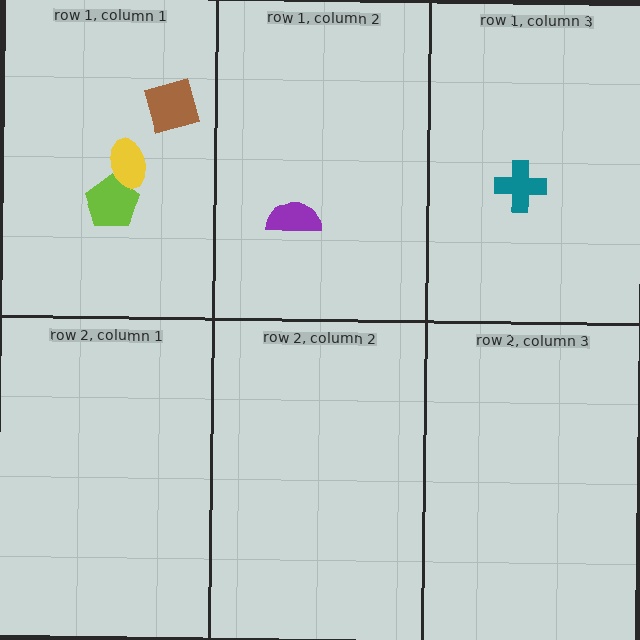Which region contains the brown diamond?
The row 1, column 1 region.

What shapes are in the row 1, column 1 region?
The lime pentagon, the yellow ellipse, the brown diamond.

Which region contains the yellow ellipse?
The row 1, column 1 region.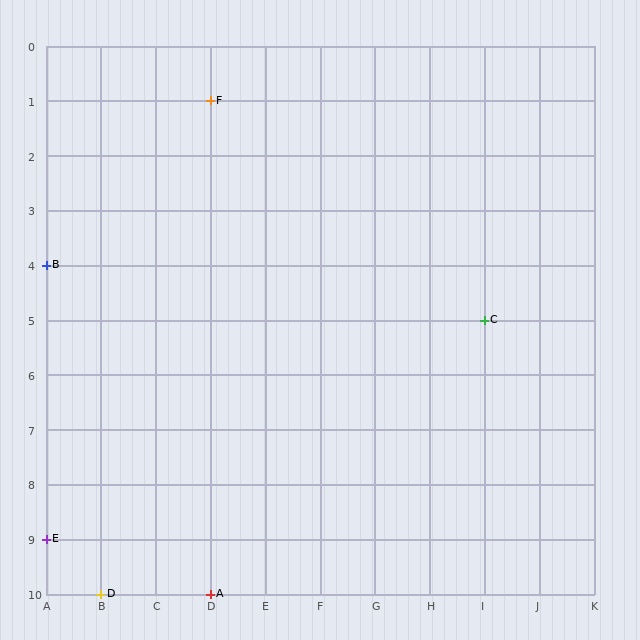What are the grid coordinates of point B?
Point B is at grid coordinates (A, 4).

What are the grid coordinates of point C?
Point C is at grid coordinates (I, 5).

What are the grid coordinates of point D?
Point D is at grid coordinates (B, 10).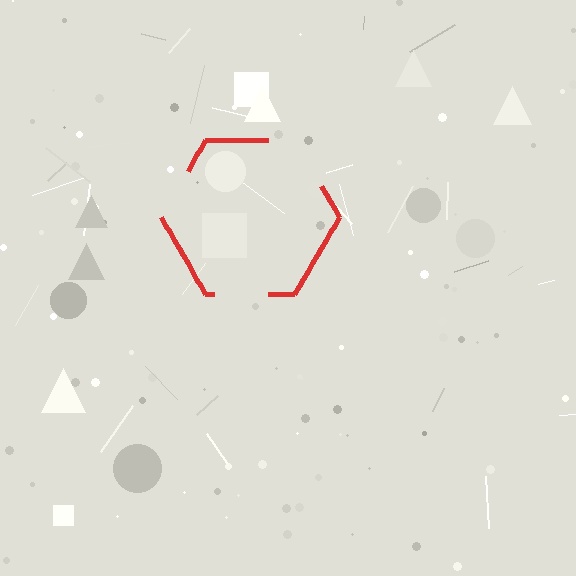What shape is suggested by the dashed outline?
The dashed outline suggests a hexagon.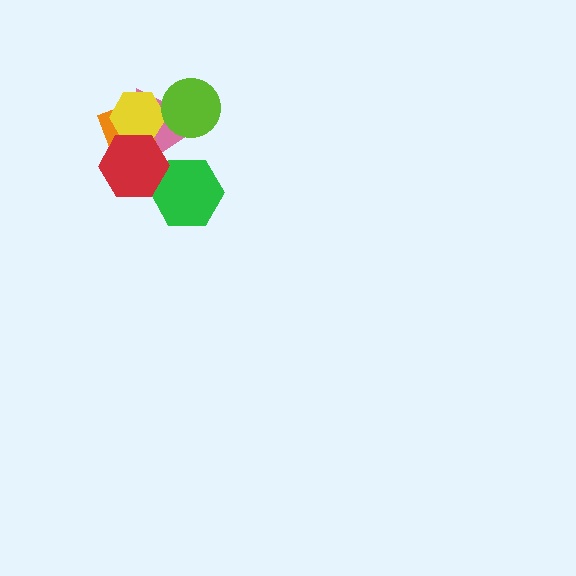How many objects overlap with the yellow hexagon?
3 objects overlap with the yellow hexagon.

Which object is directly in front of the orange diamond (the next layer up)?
The yellow hexagon is directly in front of the orange diamond.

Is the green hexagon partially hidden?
Yes, it is partially covered by another shape.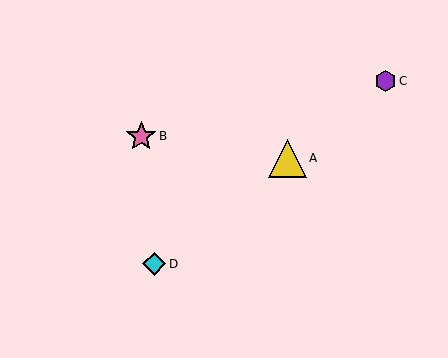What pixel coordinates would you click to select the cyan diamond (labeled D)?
Click at (154, 264) to select the cyan diamond D.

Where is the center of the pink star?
The center of the pink star is at (141, 136).